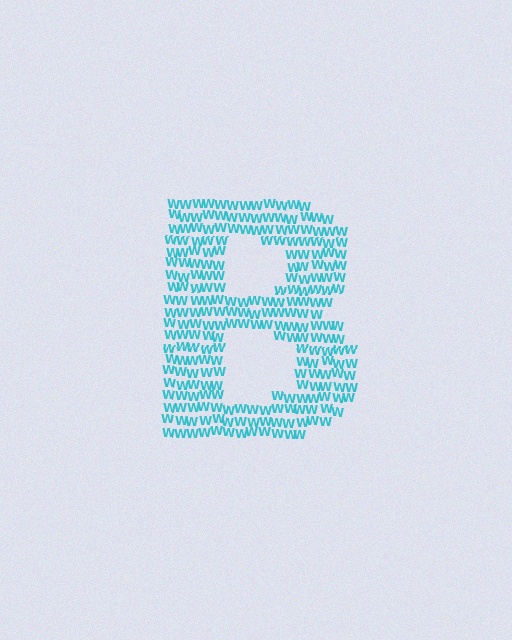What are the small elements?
The small elements are letter W's.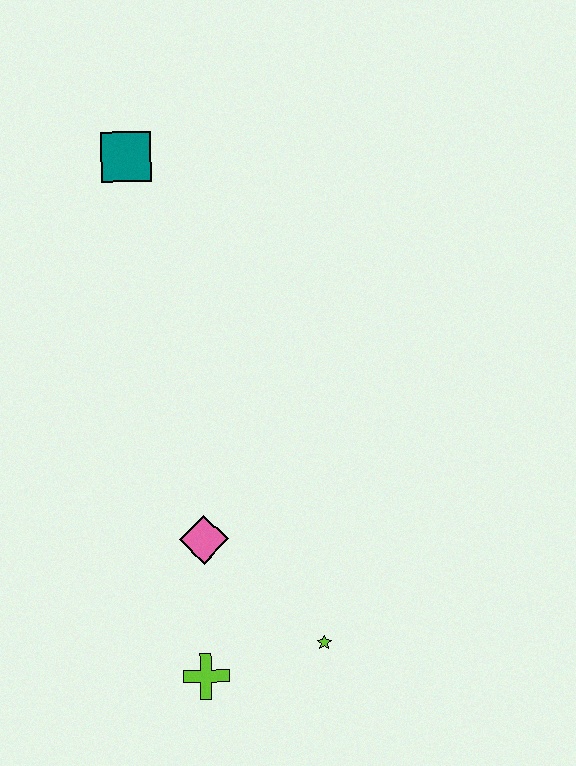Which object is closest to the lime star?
The lime cross is closest to the lime star.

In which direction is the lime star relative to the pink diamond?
The lime star is to the right of the pink diamond.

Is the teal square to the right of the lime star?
No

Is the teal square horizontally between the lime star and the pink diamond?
No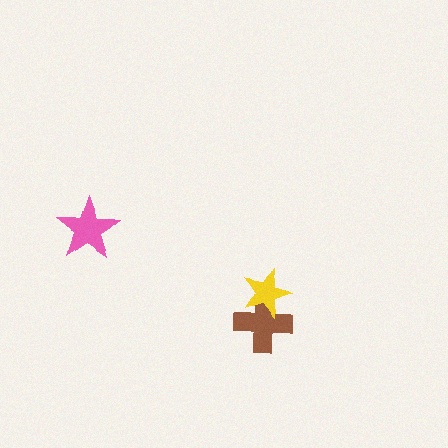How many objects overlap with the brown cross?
1 object overlaps with the brown cross.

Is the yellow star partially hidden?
No, no other shape covers it.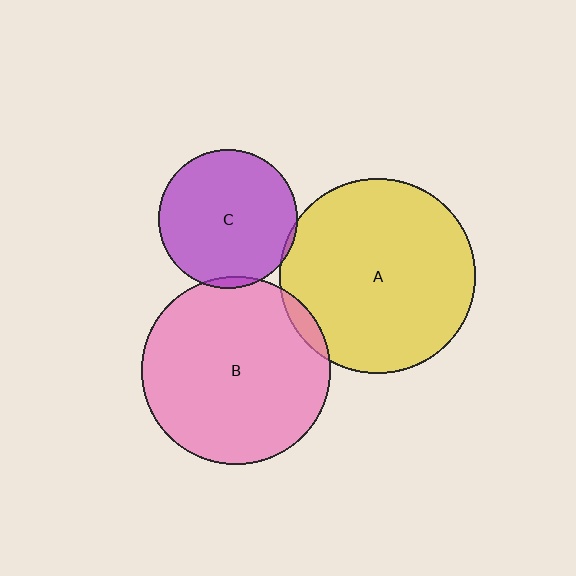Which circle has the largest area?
Circle A (yellow).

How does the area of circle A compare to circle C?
Approximately 2.0 times.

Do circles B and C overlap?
Yes.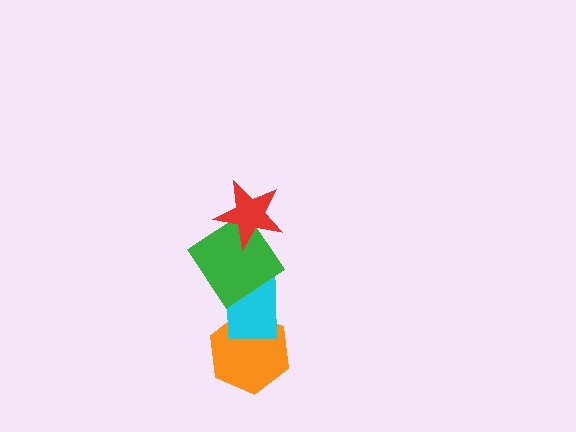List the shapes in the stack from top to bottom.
From top to bottom: the red star, the green diamond, the cyan rectangle, the orange hexagon.